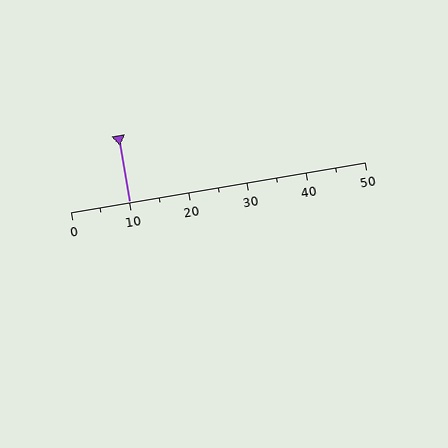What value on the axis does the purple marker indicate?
The marker indicates approximately 10.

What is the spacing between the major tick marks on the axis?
The major ticks are spaced 10 apart.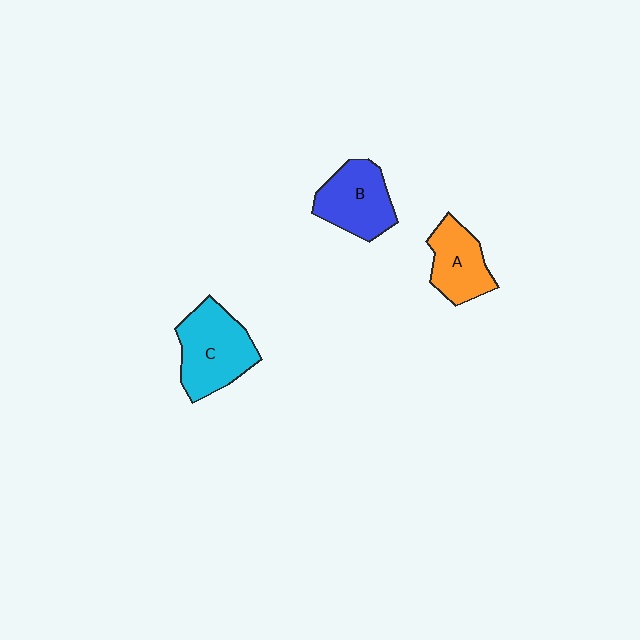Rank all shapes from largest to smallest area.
From largest to smallest: C (cyan), B (blue), A (orange).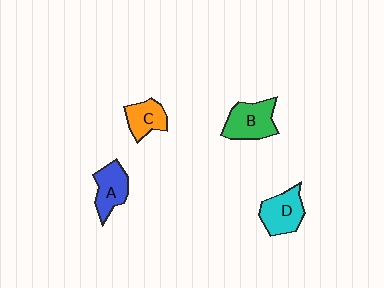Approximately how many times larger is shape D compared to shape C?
Approximately 1.3 times.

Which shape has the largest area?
Shape B (green).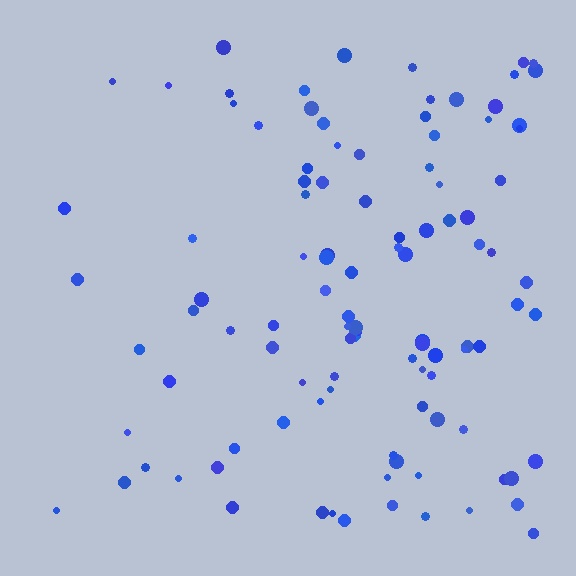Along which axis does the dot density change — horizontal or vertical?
Horizontal.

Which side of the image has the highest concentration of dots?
The right.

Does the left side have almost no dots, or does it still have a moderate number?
Still a moderate number, just noticeably fewer than the right.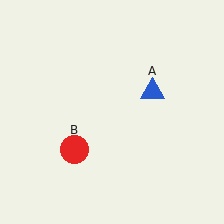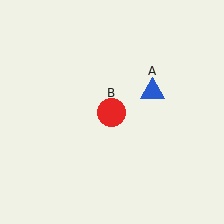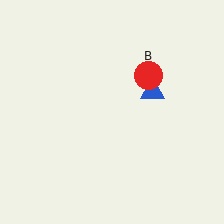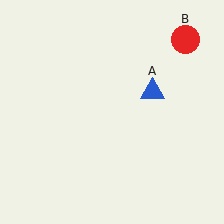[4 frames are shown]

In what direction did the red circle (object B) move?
The red circle (object B) moved up and to the right.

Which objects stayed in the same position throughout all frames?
Blue triangle (object A) remained stationary.